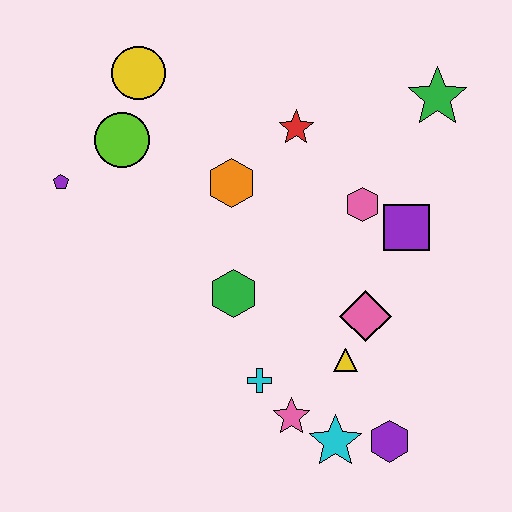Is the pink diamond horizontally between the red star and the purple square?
Yes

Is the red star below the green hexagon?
No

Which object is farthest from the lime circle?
The purple hexagon is farthest from the lime circle.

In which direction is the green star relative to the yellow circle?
The green star is to the right of the yellow circle.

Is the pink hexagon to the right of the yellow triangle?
Yes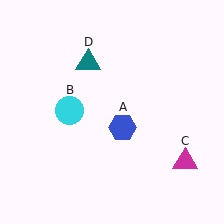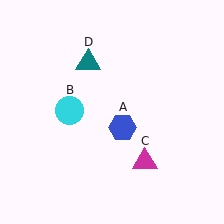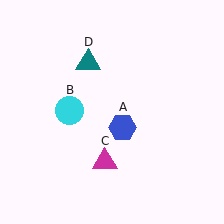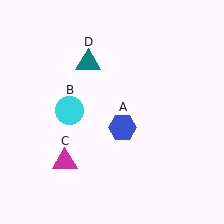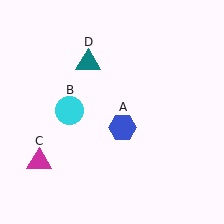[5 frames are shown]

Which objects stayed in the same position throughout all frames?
Blue hexagon (object A) and cyan circle (object B) and teal triangle (object D) remained stationary.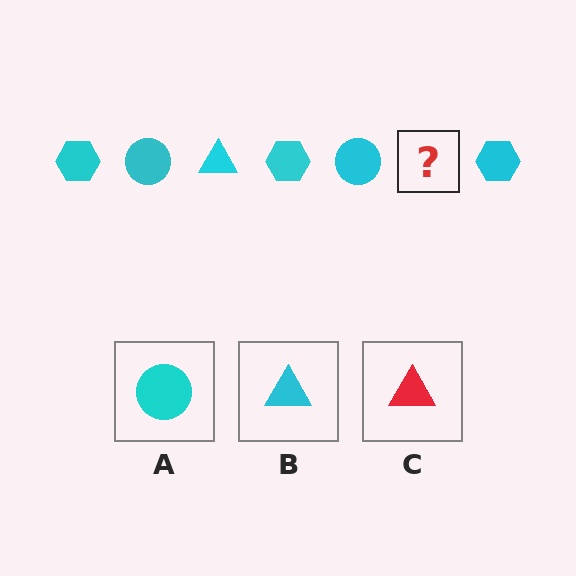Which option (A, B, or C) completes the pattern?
B.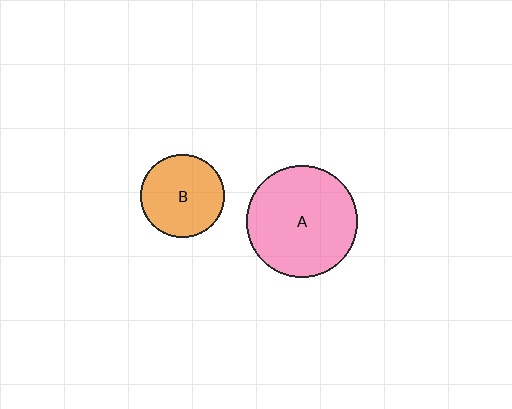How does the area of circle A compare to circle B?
Approximately 1.8 times.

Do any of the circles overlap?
No, none of the circles overlap.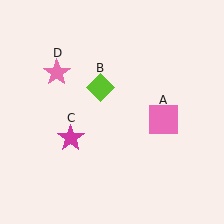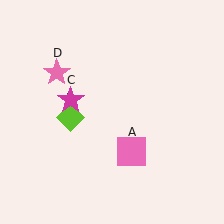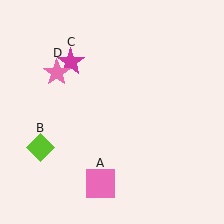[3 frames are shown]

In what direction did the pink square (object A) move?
The pink square (object A) moved down and to the left.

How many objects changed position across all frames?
3 objects changed position: pink square (object A), lime diamond (object B), magenta star (object C).